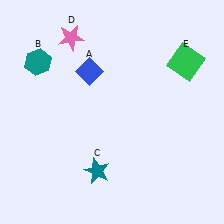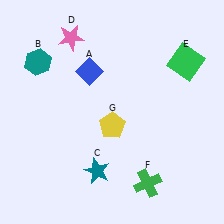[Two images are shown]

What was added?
A green cross (F), a yellow pentagon (G) were added in Image 2.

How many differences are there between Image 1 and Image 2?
There are 2 differences between the two images.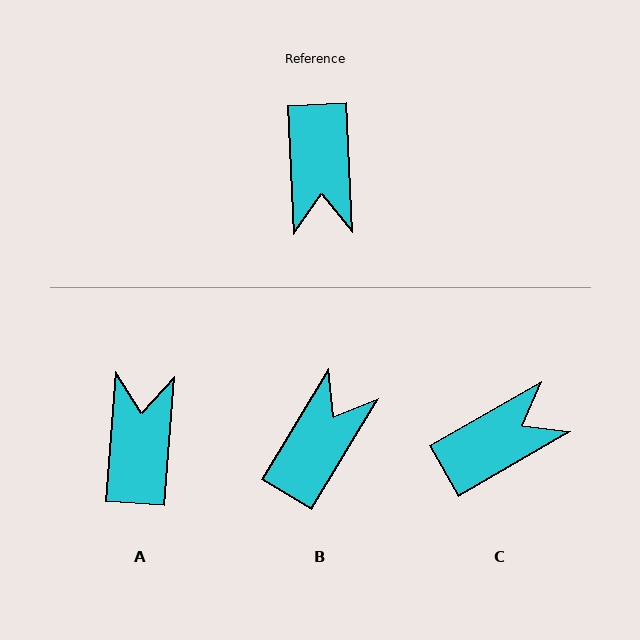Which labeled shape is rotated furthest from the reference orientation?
A, about 173 degrees away.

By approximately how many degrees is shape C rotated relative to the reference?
Approximately 117 degrees counter-clockwise.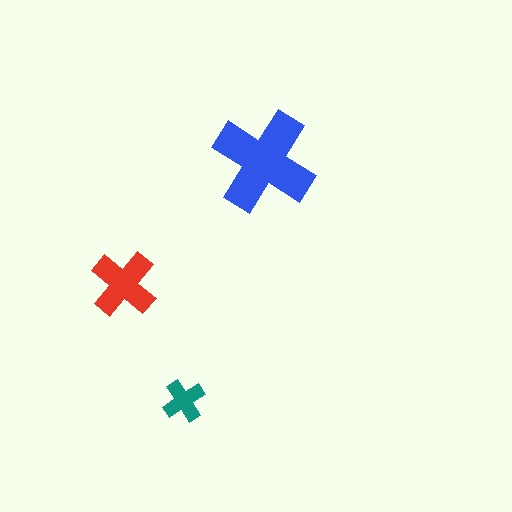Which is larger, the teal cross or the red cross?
The red one.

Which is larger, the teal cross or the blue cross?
The blue one.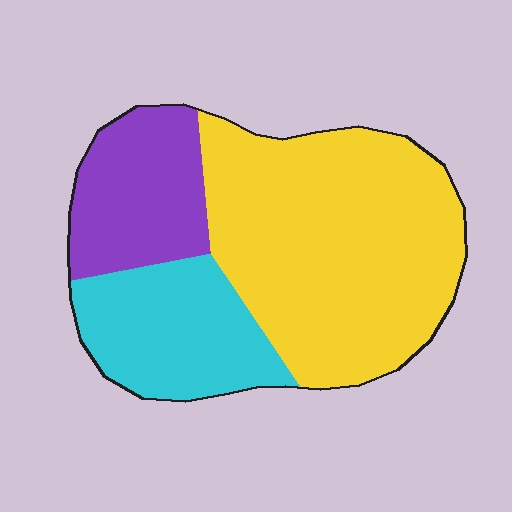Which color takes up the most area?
Yellow, at roughly 55%.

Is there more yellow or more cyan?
Yellow.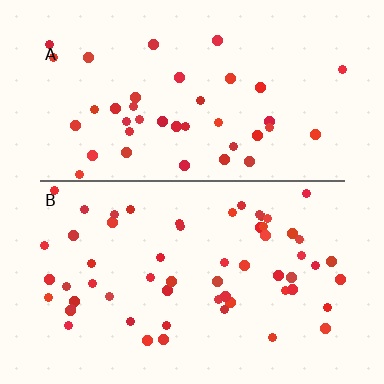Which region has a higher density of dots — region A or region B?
B (the bottom).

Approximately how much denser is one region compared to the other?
Approximately 1.5× — region B over region A.